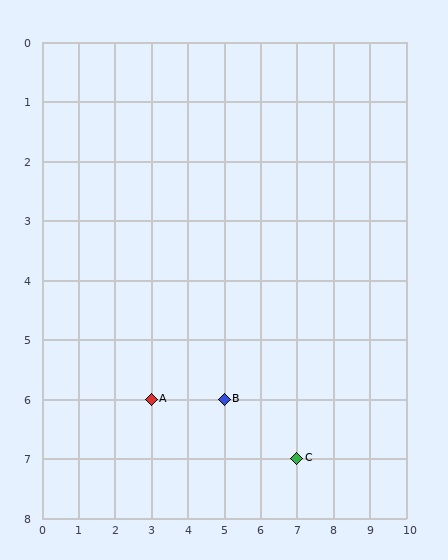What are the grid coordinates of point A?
Point A is at grid coordinates (3, 6).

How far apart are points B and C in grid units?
Points B and C are 2 columns and 1 row apart (about 2.2 grid units diagonally).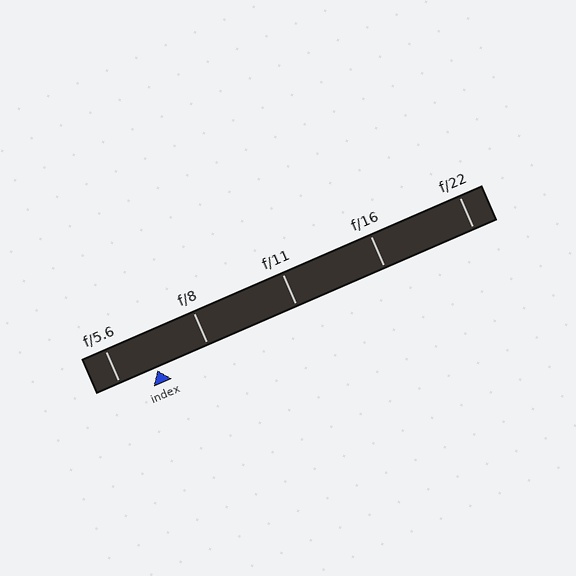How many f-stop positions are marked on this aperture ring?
There are 5 f-stop positions marked.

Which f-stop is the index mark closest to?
The index mark is closest to f/5.6.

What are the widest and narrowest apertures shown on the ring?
The widest aperture shown is f/5.6 and the narrowest is f/22.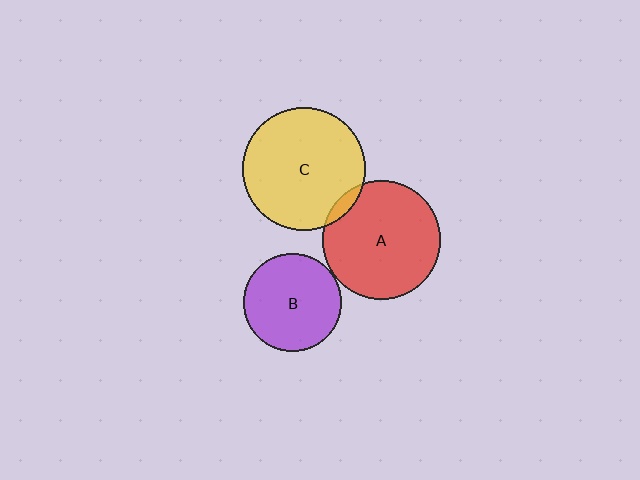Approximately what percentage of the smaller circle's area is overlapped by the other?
Approximately 5%.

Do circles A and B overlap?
Yes.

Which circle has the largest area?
Circle C (yellow).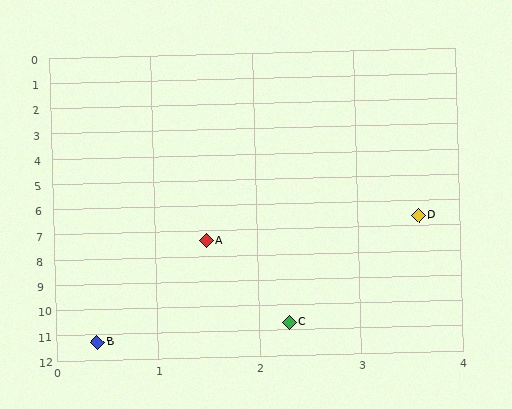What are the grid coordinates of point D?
Point D is at approximately (3.6, 6.6).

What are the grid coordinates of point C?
Point C is at approximately (2.3, 10.7).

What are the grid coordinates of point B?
Point B is at approximately (0.4, 11.3).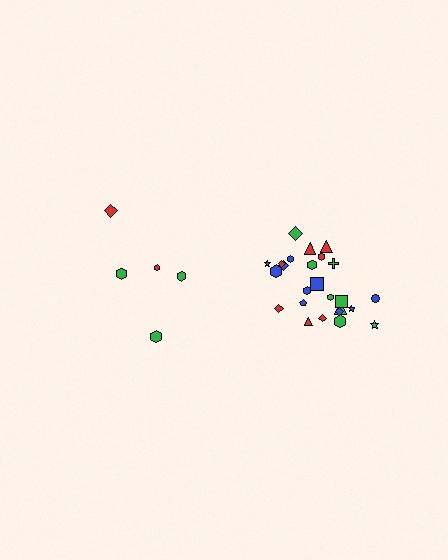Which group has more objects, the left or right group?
The right group.